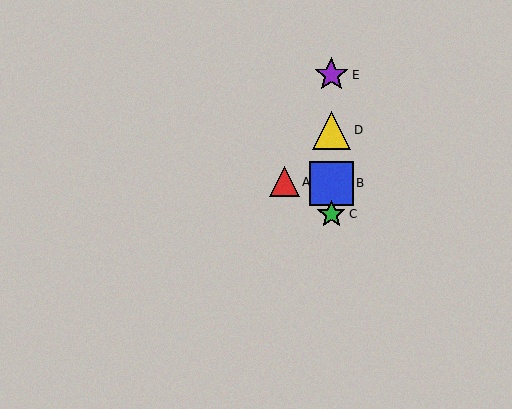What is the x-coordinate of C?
Object C is at x≈331.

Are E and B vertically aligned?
Yes, both are at x≈331.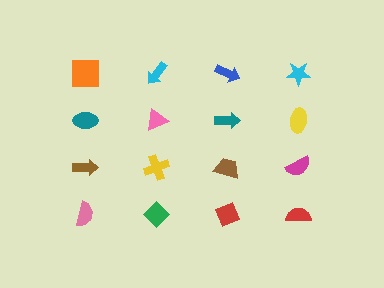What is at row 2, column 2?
A pink triangle.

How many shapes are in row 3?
4 shapes.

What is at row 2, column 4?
A yellow ellipse.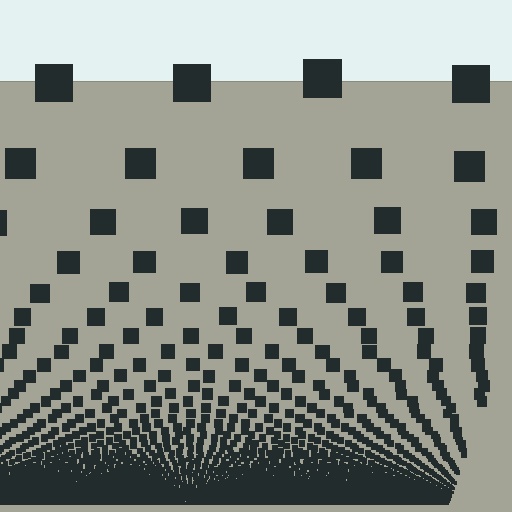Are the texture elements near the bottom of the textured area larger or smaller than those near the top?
Smaller. The gradient is inverted — elements near the bottom are smaller and denser.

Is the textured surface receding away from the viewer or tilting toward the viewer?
The surface appears to tilt toward the viewer. Texture elements get larger and sparser toward the top.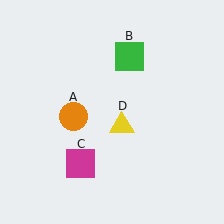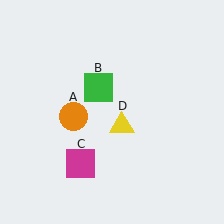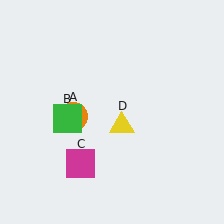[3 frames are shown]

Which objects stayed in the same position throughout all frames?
Orange circle (object A) and magenta square (object C) and yellow triangle (object D) remained stationary.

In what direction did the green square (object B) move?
The green square (object B) moved down and to the left.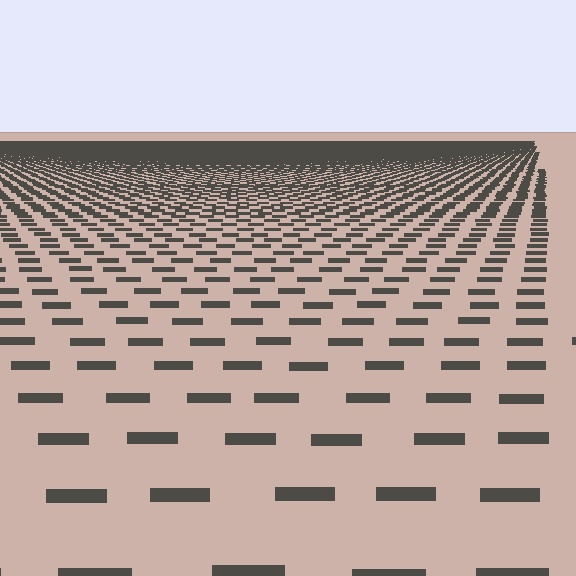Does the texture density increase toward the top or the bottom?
Density increases toward the top.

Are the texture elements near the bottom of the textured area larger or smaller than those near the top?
Larger. Near the bottom, elements are closer to the viewer and appear at a bigger on-screen size.